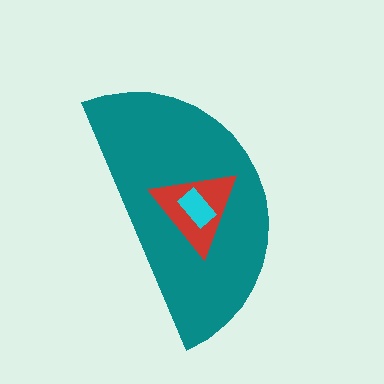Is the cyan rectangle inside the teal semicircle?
Yes.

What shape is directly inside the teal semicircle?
The red triangle.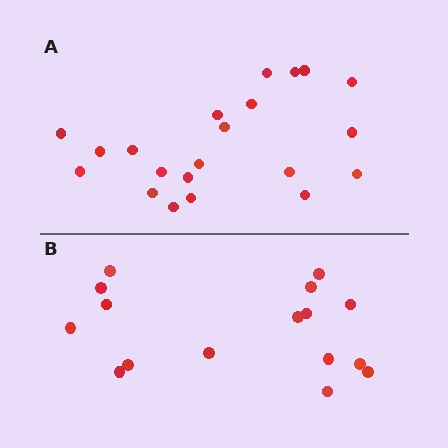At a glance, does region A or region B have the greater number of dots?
Region A (the top region) has more dots.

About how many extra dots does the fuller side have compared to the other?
Region A has about 5 more dots than region B.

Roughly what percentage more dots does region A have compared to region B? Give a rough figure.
About 30% more.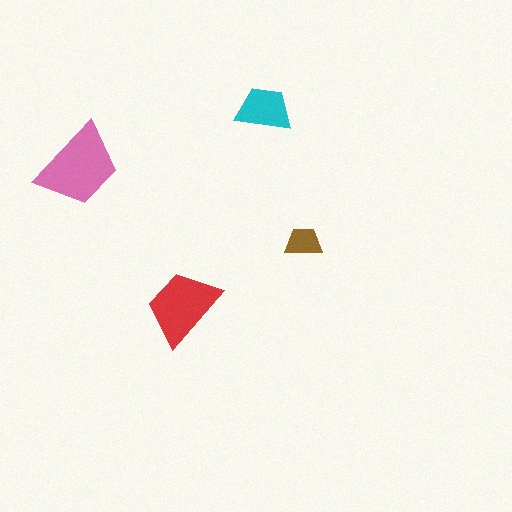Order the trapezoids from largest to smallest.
the pink one, the red one, the cyan one, the brown one.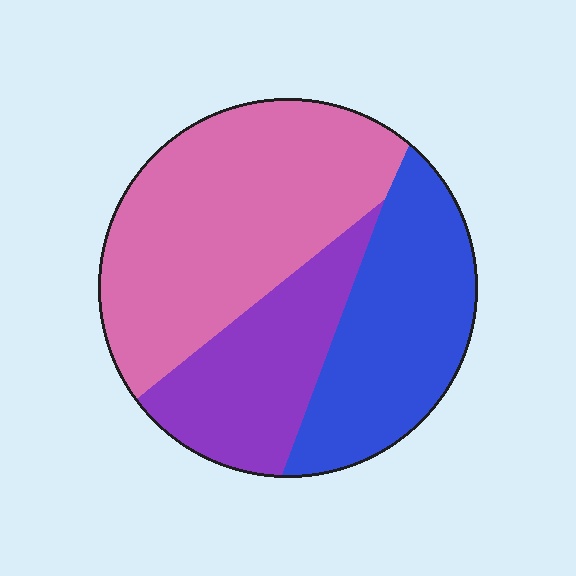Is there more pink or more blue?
Pink.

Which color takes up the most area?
Pink, at roughly 45%.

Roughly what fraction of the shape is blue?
Blue covers roughly 30% of the shape.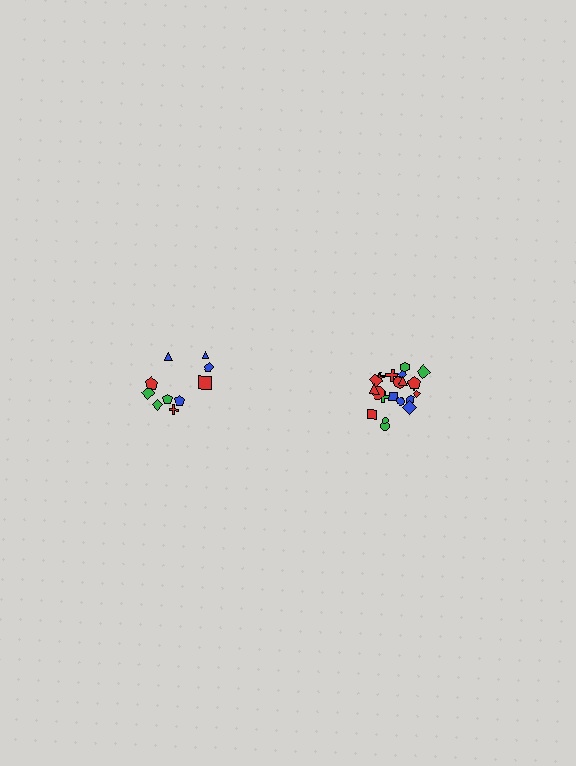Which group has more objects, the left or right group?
The right group.